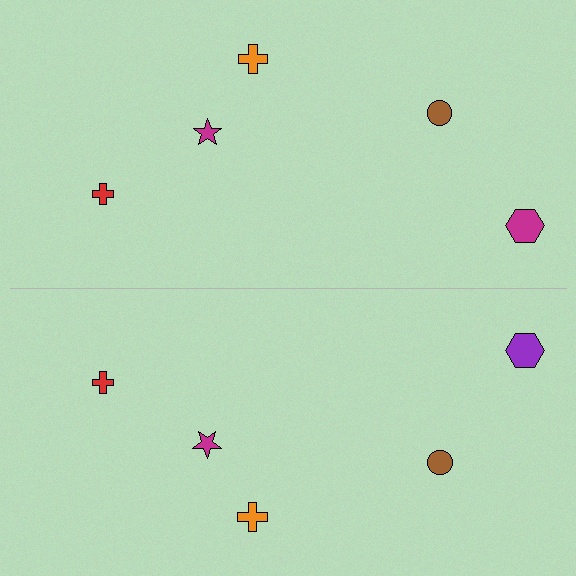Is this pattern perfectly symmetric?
No, the pattern is not perfectly symmetric. The purple hexagon on the bottom side breaks the symmetry — its mirror counterpart is magenta.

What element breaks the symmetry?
The purple hexagon on the bottom side breaks the symmetry — its mirror counterpart is magenta.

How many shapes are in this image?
There are 10 shapes in this image.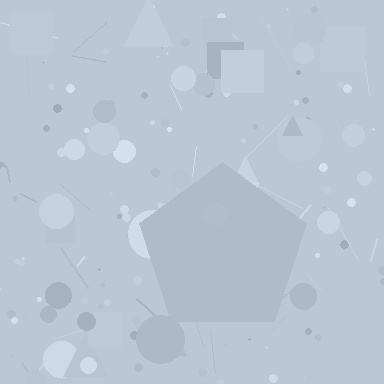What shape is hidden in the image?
A pentagon is hidden in the image.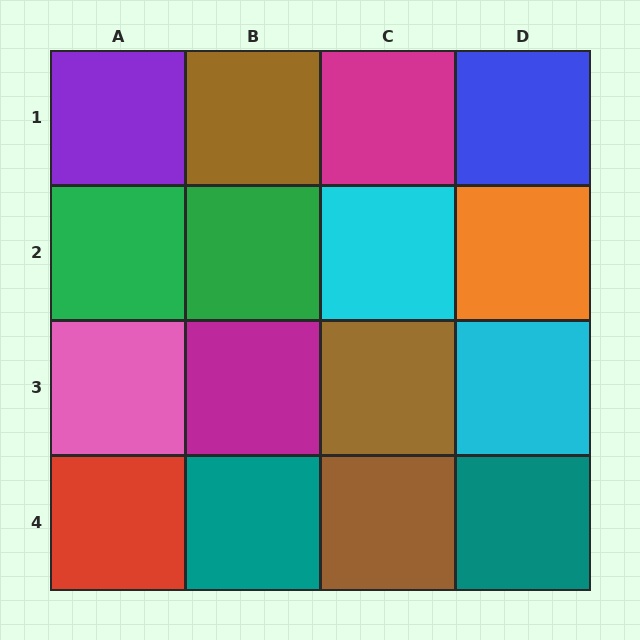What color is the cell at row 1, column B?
Brown.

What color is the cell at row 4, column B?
Teal.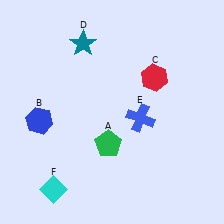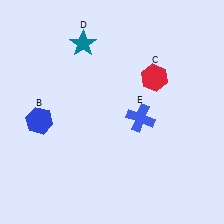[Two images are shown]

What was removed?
The green pentagon (A), the cyan diamond (F) were removed in Image 2.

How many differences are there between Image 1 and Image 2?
There are 2 differences between the two images.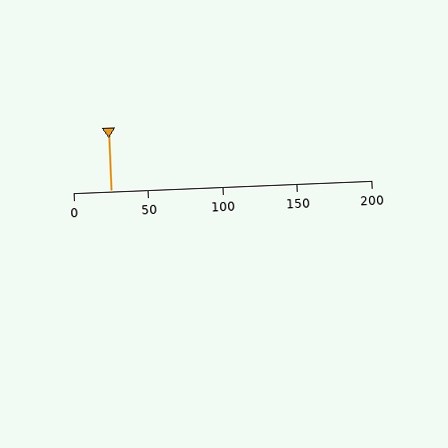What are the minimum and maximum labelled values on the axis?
The axis runs from 0 to 200.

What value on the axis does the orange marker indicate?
The marker indicates approximately 25.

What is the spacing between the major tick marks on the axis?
The major ticks are spaced 50 apart.